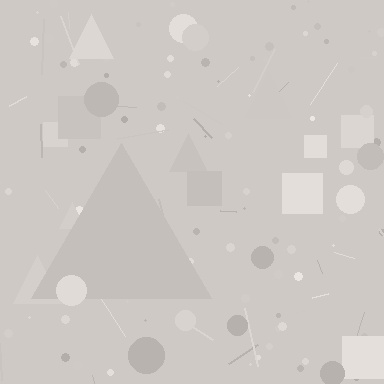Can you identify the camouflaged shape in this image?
The camouflaged shape is a triangle.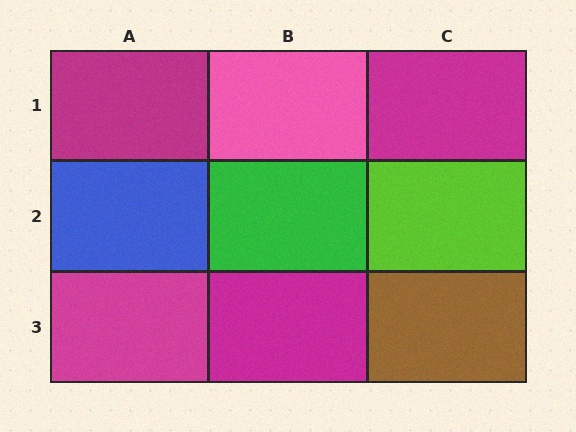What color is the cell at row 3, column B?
Magenta.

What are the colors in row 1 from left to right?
Magenta, pink, magenta.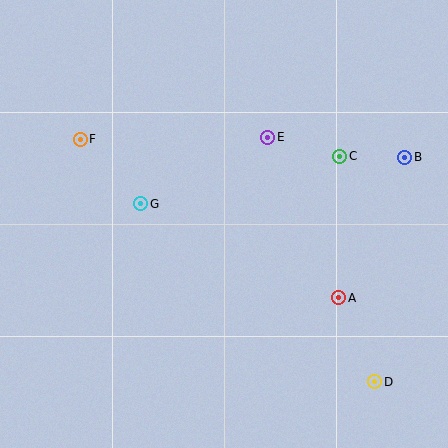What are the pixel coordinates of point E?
Point E is at (268, 137).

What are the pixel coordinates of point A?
Point A is at (339, 298).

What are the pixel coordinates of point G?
Point G is at (141, 204).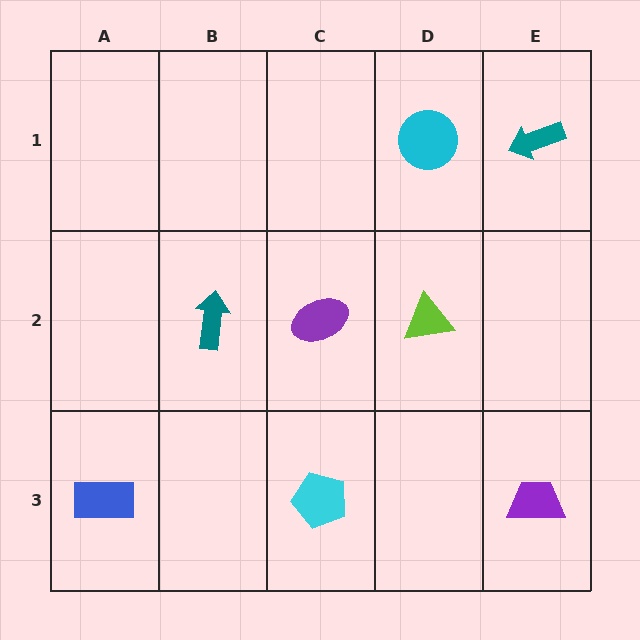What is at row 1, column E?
A teal arrow.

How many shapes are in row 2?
3 shapes.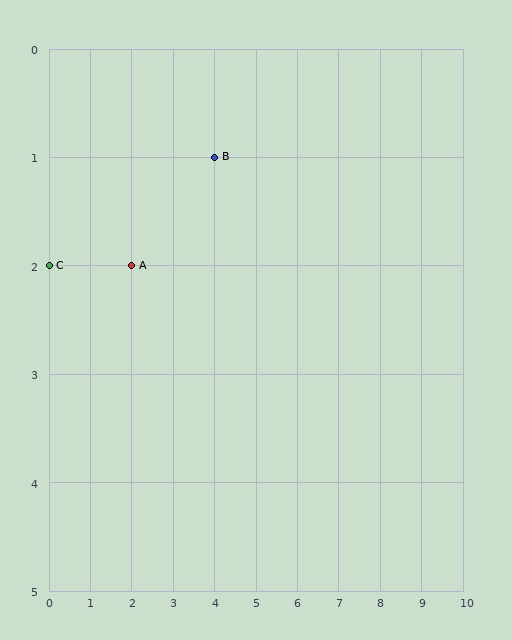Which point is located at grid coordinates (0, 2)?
Point C is at (0, 2).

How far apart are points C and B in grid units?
Points C and B are 4 columns and 1 row apart (about 4.1 grid units diagonally).